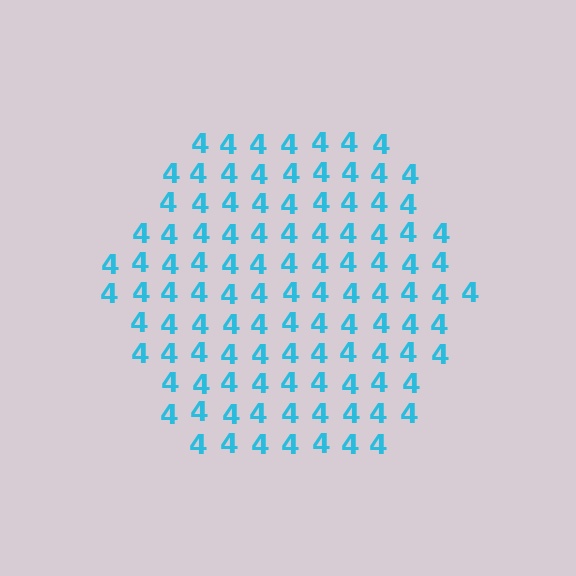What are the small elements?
The small elements are digit 4's.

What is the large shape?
The large shape is a hexagon.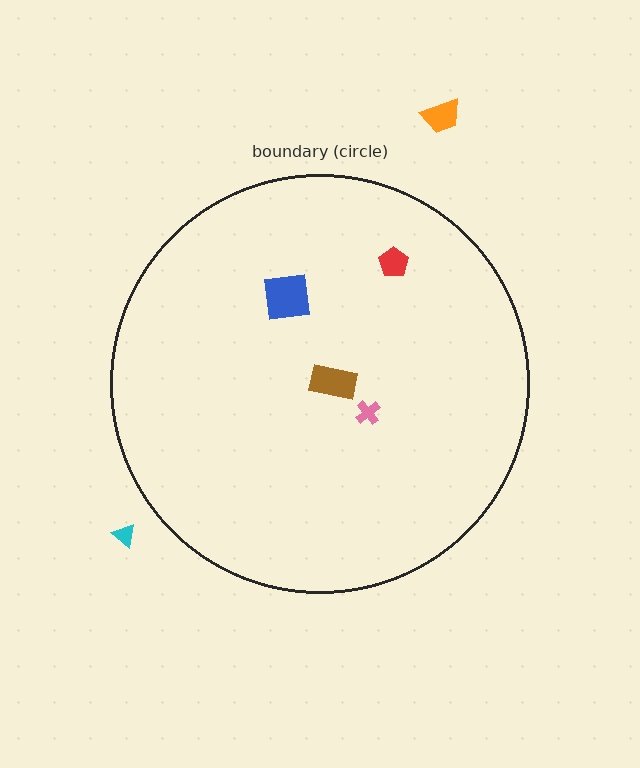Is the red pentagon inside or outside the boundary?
Inside.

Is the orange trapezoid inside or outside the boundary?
Outside.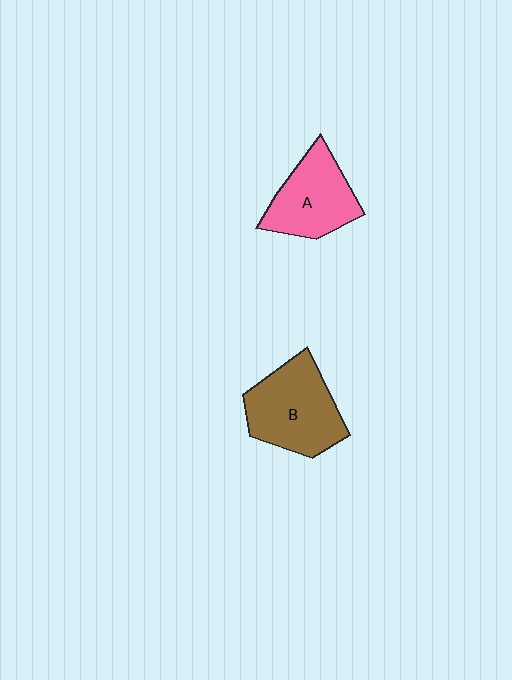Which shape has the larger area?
Shape B (brown).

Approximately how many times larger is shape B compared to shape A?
Approximately 1.2 times.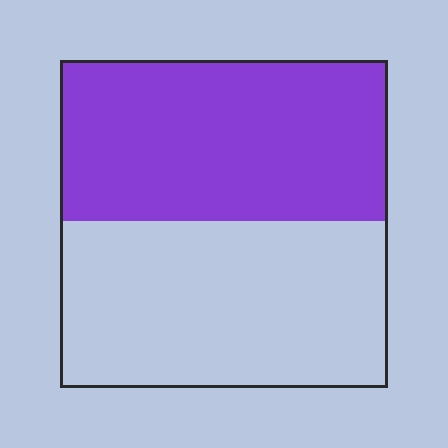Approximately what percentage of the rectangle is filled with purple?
Approximately 50%.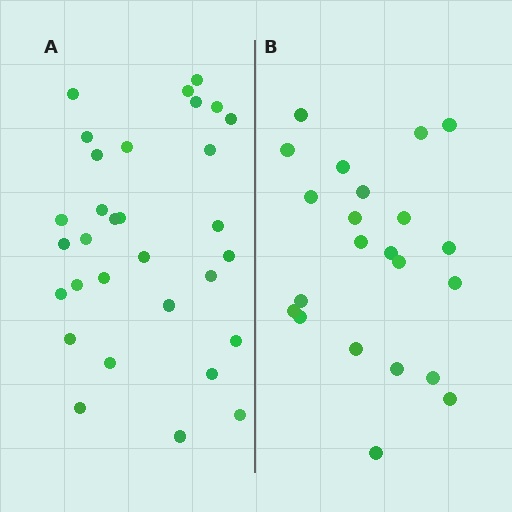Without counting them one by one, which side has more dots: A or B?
Region A (the left region) has more dots.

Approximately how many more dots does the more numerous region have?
Region A has roughly 8 or so more dots than region B.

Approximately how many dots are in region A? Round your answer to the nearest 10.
About 30 dots. (The exact count is 31, which rounds to 30.)